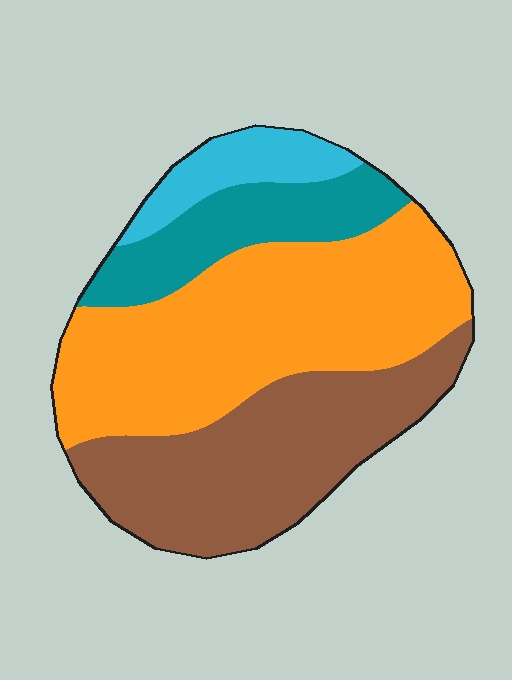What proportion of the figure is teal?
Teal takes up less than a quarter of the figure.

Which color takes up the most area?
Orange, at roughly 45%.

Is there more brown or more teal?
Brown.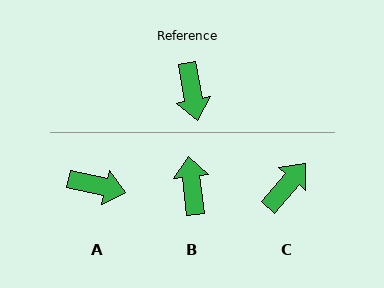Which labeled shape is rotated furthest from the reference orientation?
B, about 177 degrees away.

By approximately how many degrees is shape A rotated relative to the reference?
Approximately 66 degrees counter-clockwise.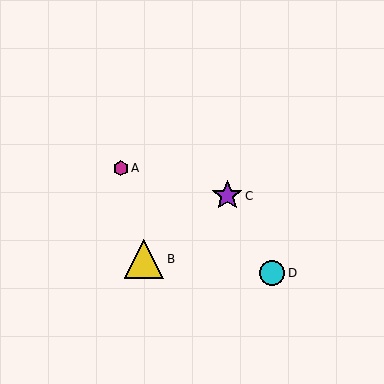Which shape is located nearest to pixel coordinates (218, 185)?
The purple star (labeled C) at (227, 196) is nearest to that location.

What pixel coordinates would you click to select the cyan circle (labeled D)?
Click at (272, 273) to select the cyan circle D.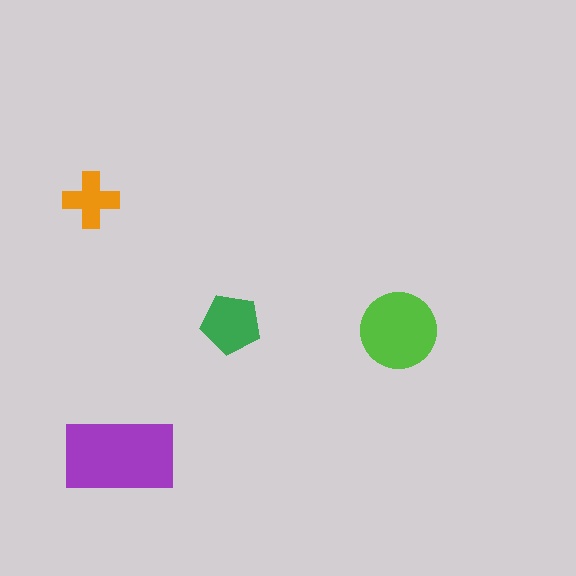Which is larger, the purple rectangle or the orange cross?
The purple rectangle.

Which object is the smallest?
The orange cross.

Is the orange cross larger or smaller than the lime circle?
Smaller.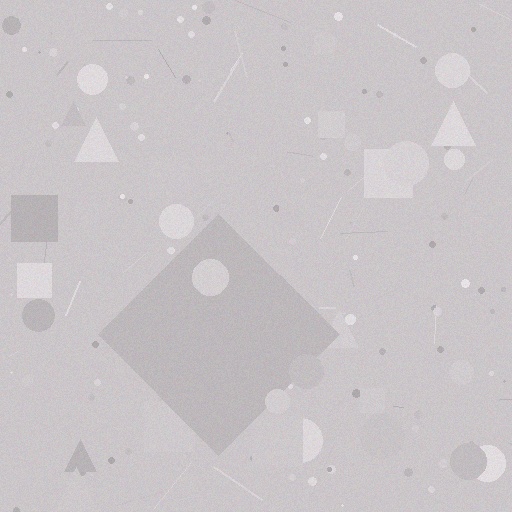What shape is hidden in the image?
A diamond is hidden in the image.